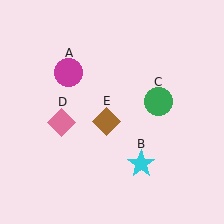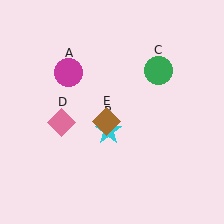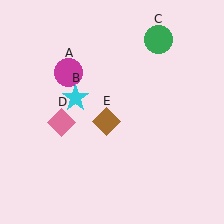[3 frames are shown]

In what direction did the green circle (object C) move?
The green circle (object C) moved up.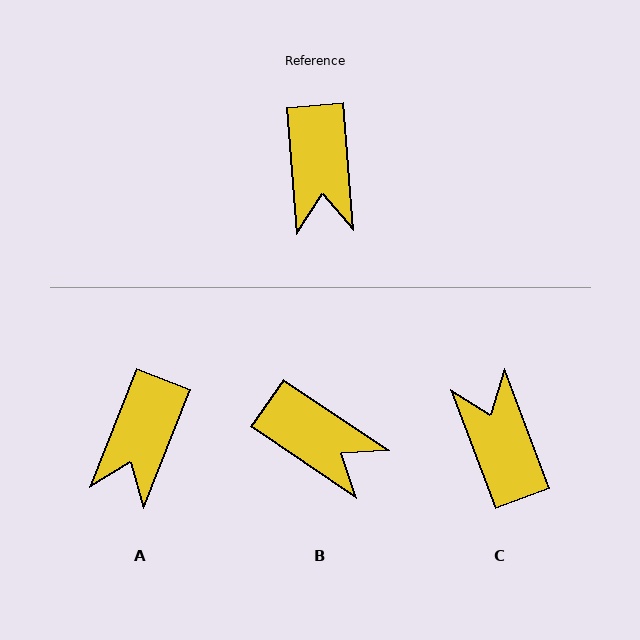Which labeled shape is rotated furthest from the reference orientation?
C, about 164 degrees away.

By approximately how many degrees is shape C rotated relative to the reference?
Approximately 164 degrees clockwise.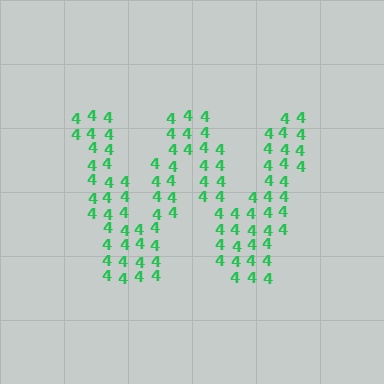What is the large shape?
The large shape is the letter W.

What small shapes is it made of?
It is made of small digit 4's.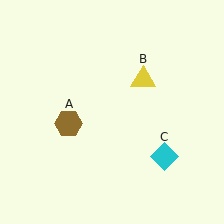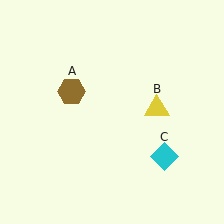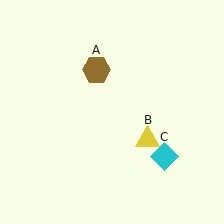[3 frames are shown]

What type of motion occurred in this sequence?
The brown hexagon (object A), yellow triangle (object B) rotated clockwise around the center of the scene.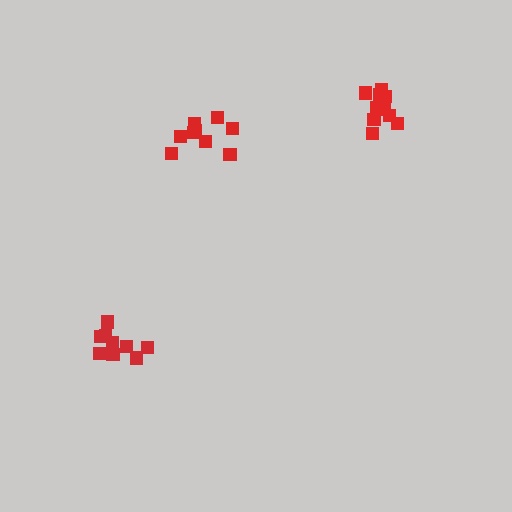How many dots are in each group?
Group 1: 9 dots, Group 2: 9 dots, Group 3: 11 dots (29 total).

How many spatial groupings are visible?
There are 3 spatial groupings.